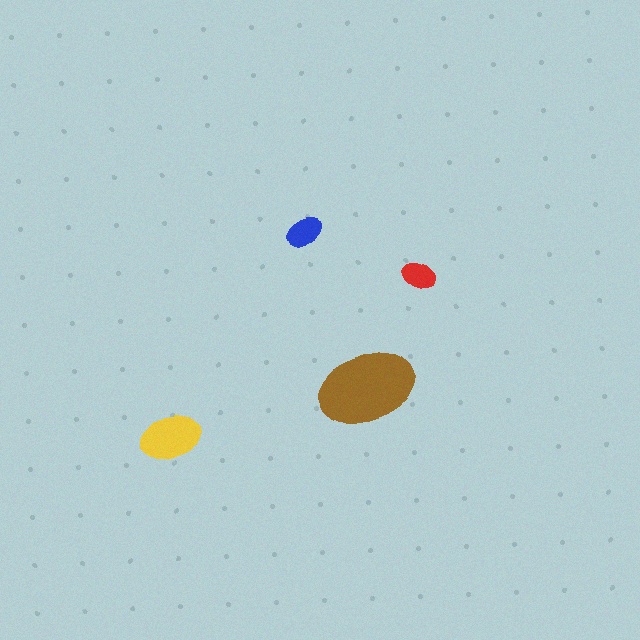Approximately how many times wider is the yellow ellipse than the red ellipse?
About 2 times wider.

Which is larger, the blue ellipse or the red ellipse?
The blue one.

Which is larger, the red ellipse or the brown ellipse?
The brown one.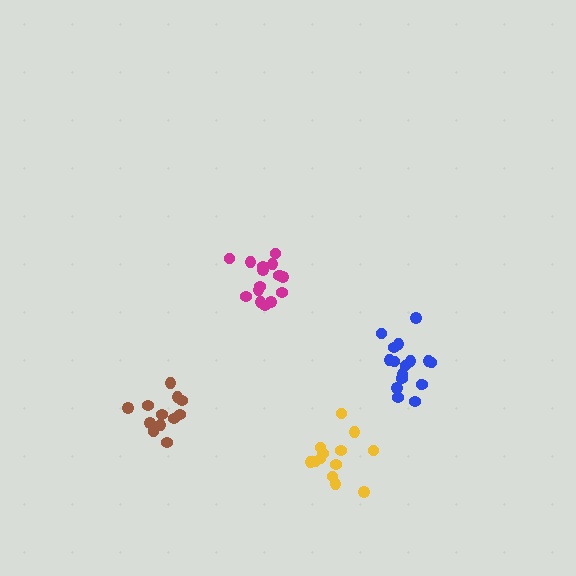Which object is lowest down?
The yellow cluster is bottommost.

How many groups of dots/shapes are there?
There are 4 groups.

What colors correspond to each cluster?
The clusters are colored: brown, blue, yellow, magenta.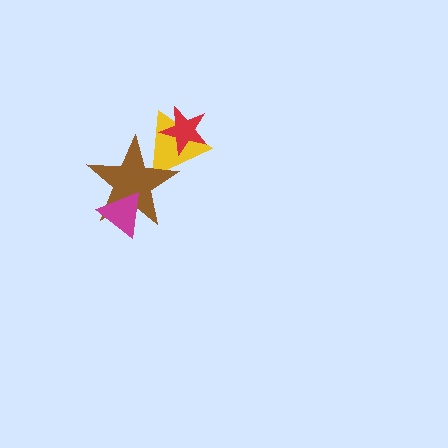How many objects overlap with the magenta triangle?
1 object overlaps with the magenta triangle.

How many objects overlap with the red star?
1 object overlaps with the red star.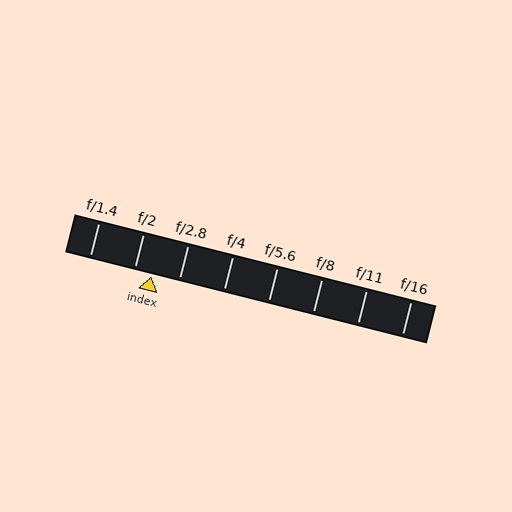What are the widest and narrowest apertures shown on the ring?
The widest aperture shown is f/1.4 and the narrowest is f/16.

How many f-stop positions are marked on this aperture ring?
There are 8 f-stop positions marked.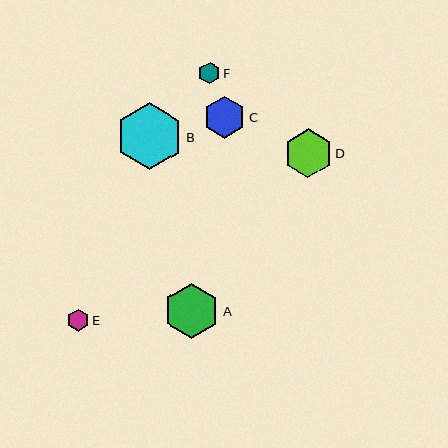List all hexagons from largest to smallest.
From largest to smallest: B, A, D, C, E, F.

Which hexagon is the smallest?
Hexagon F is the smallest with a size of approximately 21 pixels.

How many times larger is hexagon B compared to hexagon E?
Hexagon B is approximately 3.0 times the size of hexagon E.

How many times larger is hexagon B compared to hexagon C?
Hexagon B is approximately 1.6 times the size of hexagon C.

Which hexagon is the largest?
Hexagon B is the largest with a size of approximately 66 pixels.